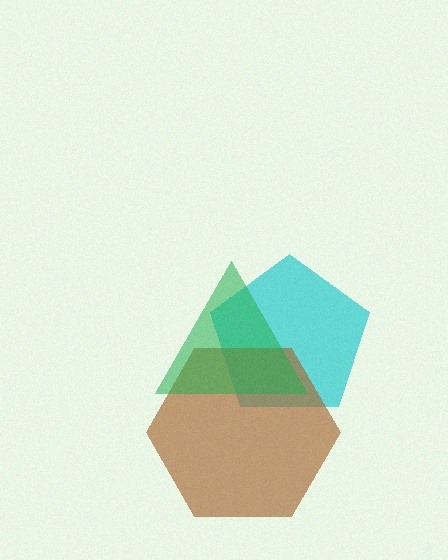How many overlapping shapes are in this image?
There are 3 overlapping shapes in the image.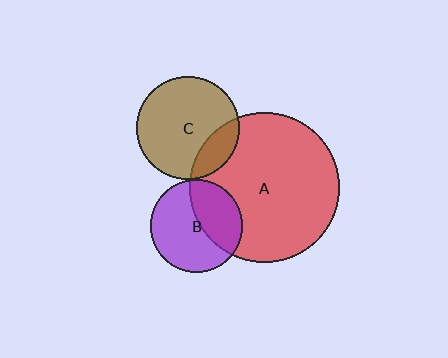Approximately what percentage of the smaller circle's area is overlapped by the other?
Approximately 20%.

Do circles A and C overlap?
Yes.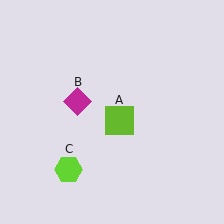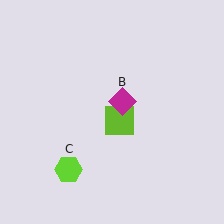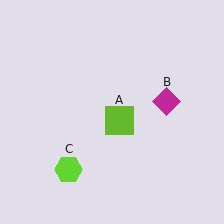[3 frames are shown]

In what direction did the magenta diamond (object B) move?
The magenta diamond (object B) moved right.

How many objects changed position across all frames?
1 object changed position: magenta diamond (object B).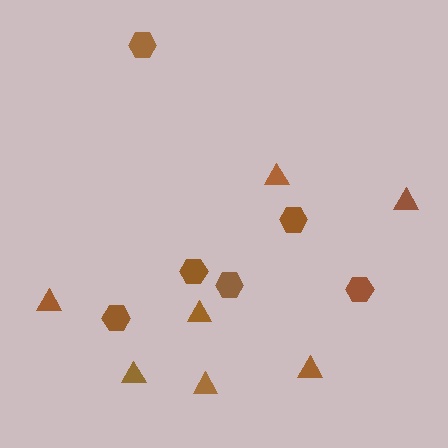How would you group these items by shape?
There are 2 groups: one group of hexagons (6) and one group of triangles (7).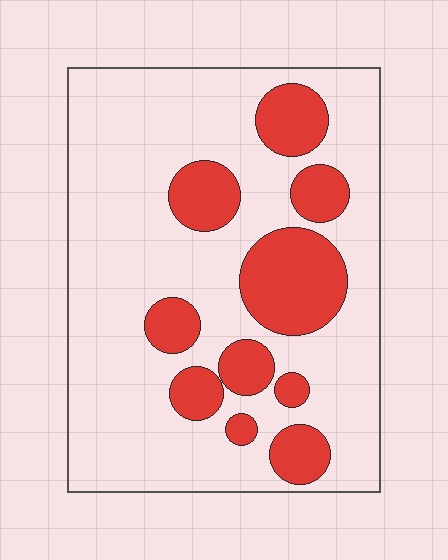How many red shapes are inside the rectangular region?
10.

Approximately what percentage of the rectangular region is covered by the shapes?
Approximately 25%.